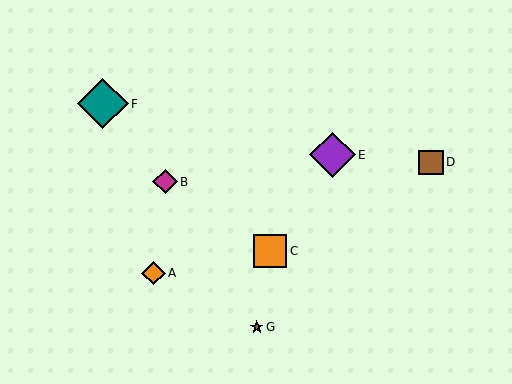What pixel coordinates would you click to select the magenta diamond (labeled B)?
Click at (165, 182) to select the magenta diamond B.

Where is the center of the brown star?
The center of the brown star is at (257, 327).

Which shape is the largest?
The teal diamond (labeled F) is the largest.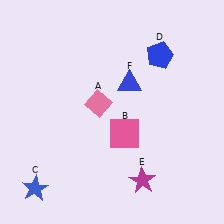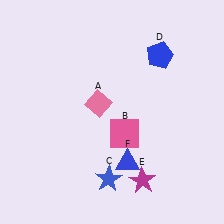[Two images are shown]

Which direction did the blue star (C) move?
The blue star (C) moved right.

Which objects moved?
The objects that moved are: the blue star (C), the blue triangle (F).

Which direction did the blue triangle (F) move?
The blue triangle (F) moved down.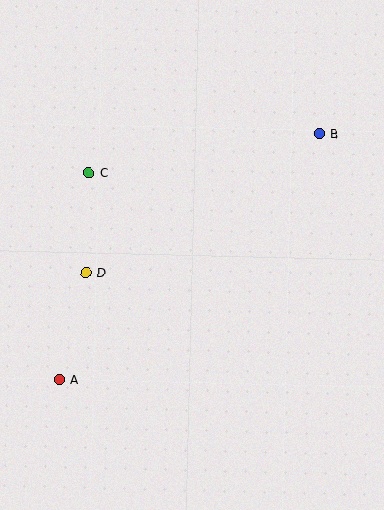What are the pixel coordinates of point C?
Point C is at (89, 173).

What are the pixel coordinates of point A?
Point A is at (59, 380).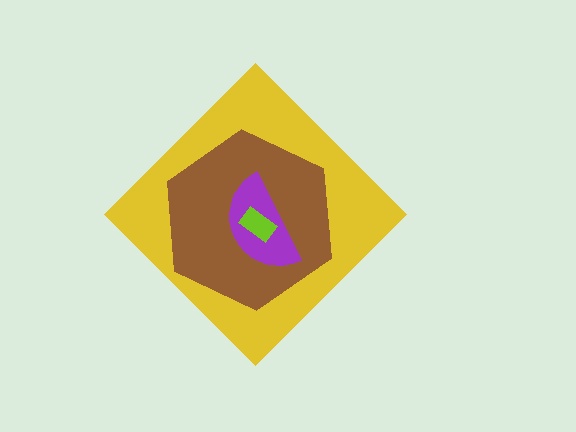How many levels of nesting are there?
4.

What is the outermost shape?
The yellow diamond.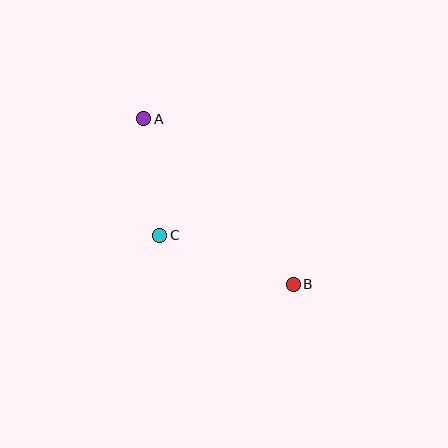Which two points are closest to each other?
Points A and C are closest to each other.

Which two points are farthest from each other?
Points A and B are farthest from each other.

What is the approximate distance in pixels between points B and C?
The distance between B and C is approximately 142 pixels.